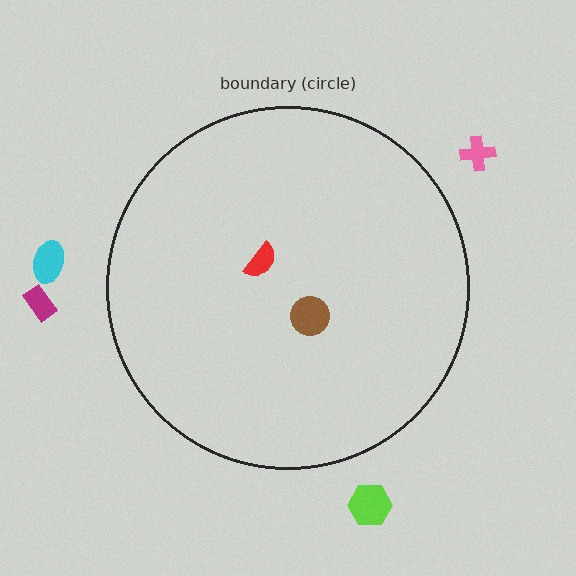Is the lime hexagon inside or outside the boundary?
Outside.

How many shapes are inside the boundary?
2 inside, 4 outside.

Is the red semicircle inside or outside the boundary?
Inside.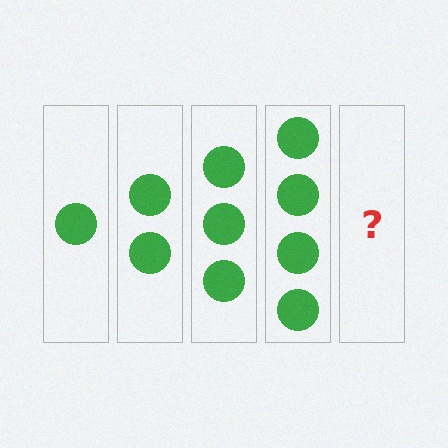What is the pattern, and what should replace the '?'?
The pattern is that each step adds one more circle. The '?' should be 5 circles.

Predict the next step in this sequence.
The next step is 5 circles.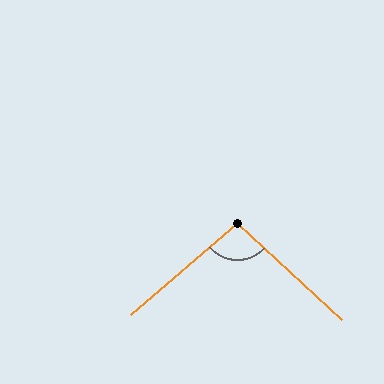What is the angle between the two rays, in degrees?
Approximately 96 degrees.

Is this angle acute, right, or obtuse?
It is obtuse.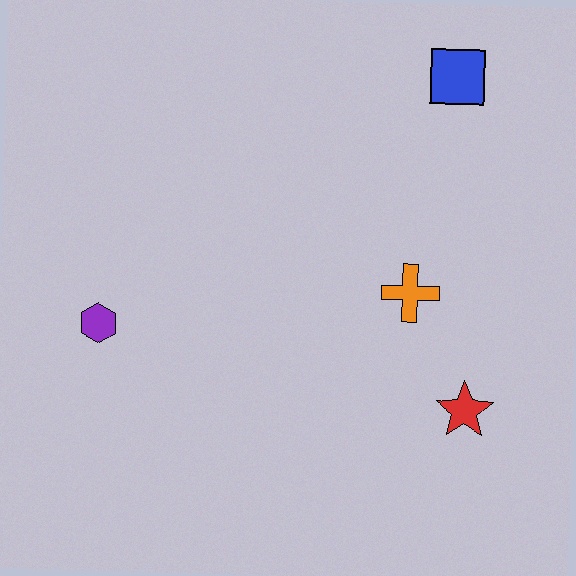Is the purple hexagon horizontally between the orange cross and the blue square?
No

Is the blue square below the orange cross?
No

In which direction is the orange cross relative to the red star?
The orange cross is above the red star.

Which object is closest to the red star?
The orange cross is closest to the red star.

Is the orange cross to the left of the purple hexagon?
No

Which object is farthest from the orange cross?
The purple hexagon is farthest from the orange cross.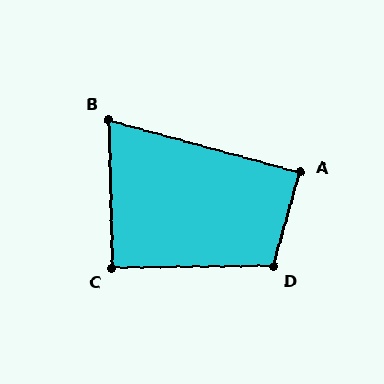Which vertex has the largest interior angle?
D, at approximately 107 degrees.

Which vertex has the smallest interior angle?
B, at approximately 73 degrees.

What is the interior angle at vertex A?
Approximately 89 degrees (approximately right).